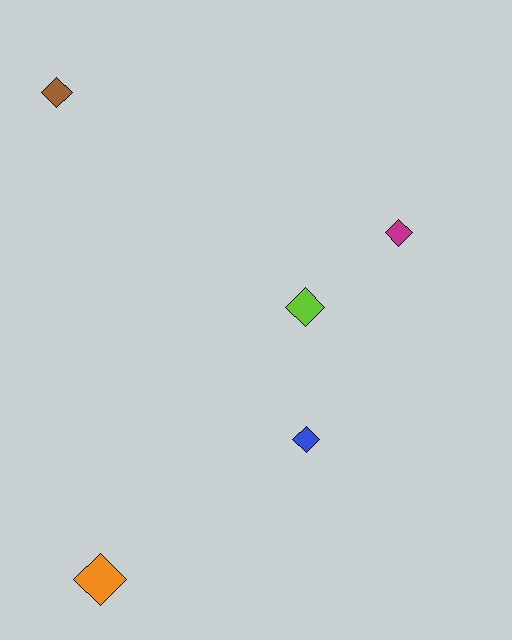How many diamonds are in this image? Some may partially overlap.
There are 5 diamonds.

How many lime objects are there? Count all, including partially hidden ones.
There is 1 lime object.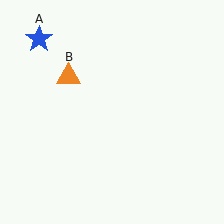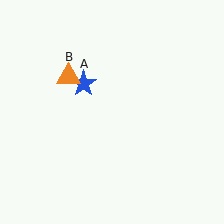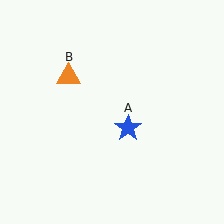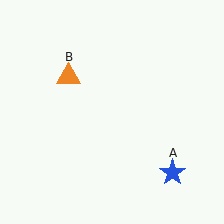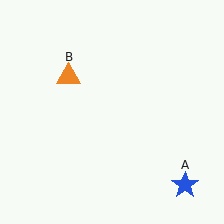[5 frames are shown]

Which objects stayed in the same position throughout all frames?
Orange triangle (object B) remained stationary.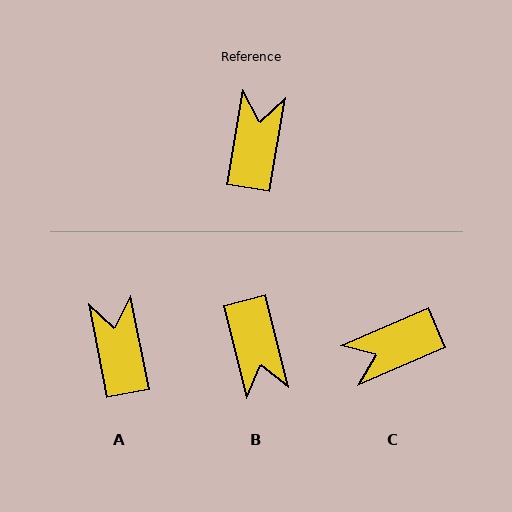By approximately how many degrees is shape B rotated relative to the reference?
Approximately 156 degrees clockwise.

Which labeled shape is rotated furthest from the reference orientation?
B, about 156 degrees away.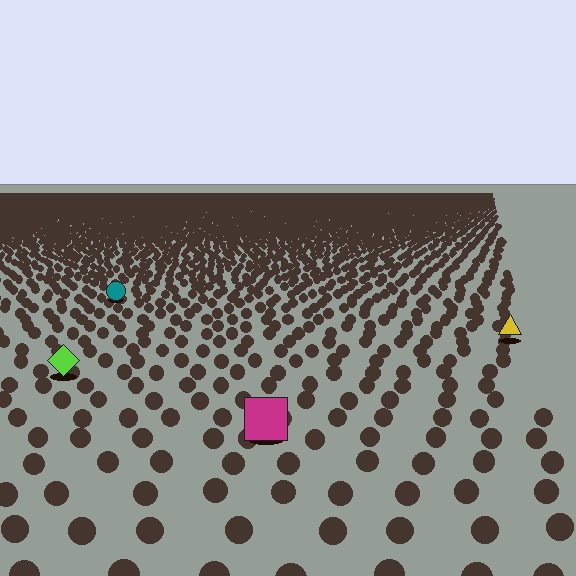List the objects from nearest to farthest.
From nearest to farthest: the magenta square, the lime diamond, the yellow triangle, the teal circle.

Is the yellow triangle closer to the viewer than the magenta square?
No. The magenta square is closer — you can tell from the texture gradient: the ground texture is coarser near it.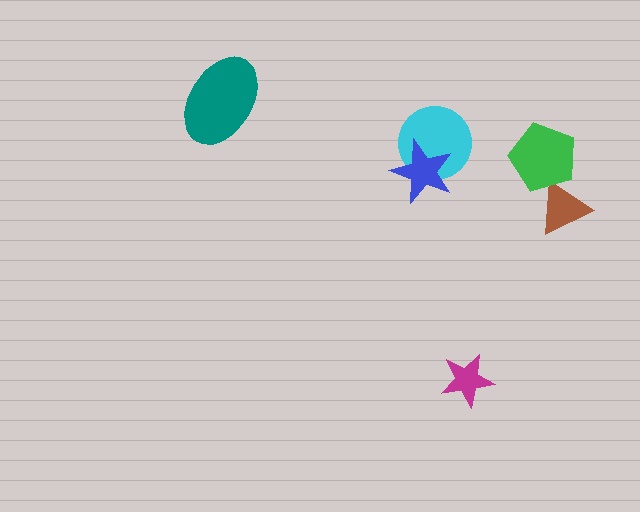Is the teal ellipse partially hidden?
No, no other shape covers it.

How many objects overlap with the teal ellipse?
0 objects overlap with the teal ellipse.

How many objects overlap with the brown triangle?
1 object overlaps with the brown triangle.